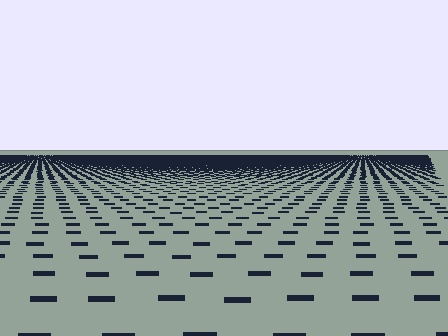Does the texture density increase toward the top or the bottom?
Density increases toward the top.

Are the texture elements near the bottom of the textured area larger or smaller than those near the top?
Larger. Near the bottom, elements are closer to the viewer and appear at a bigger on-screen size.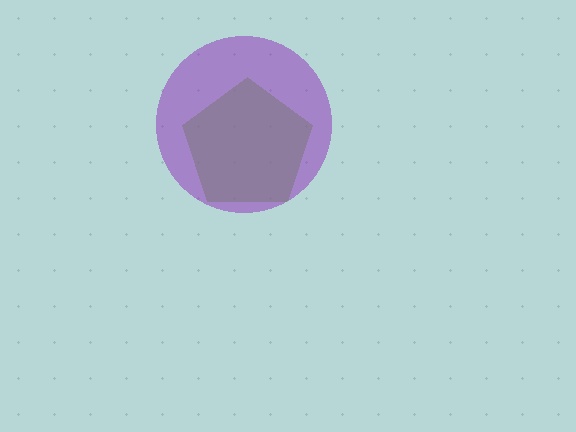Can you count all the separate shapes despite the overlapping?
Yes, there are 2 separate shapes.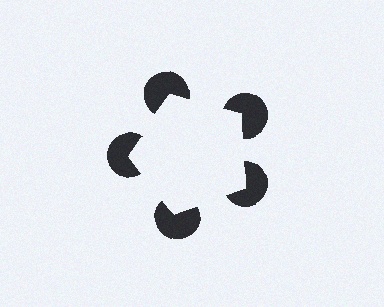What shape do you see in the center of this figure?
An illusory pentagon — its edges are inferred from the aligned wedge cuts in the pac-man discs, not physically drawn.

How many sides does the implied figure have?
5 sides.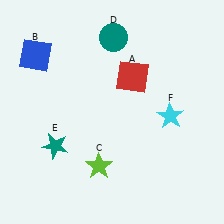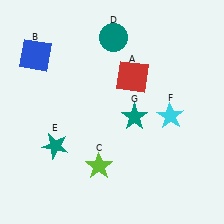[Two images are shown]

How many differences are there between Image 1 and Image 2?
There is 1 difference between the two images.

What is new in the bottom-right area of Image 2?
A teal star (G) was added in the bottom-right area of Image 2.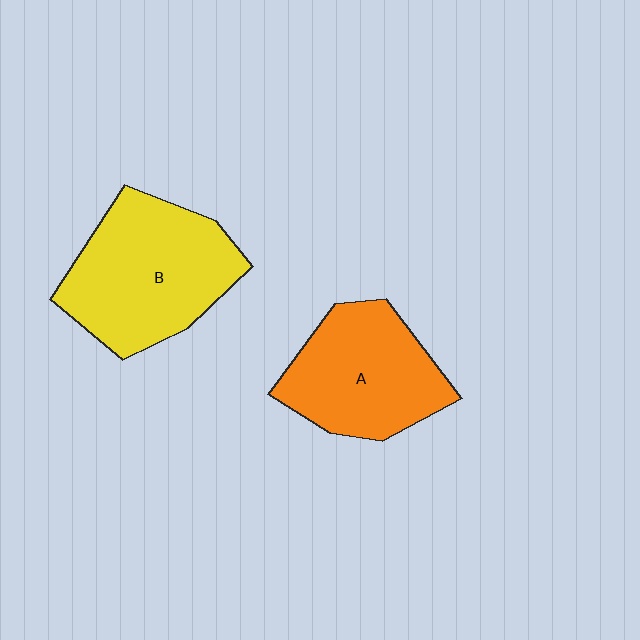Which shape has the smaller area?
Shape A (orange).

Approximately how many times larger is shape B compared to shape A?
Approximately 1.2 times.